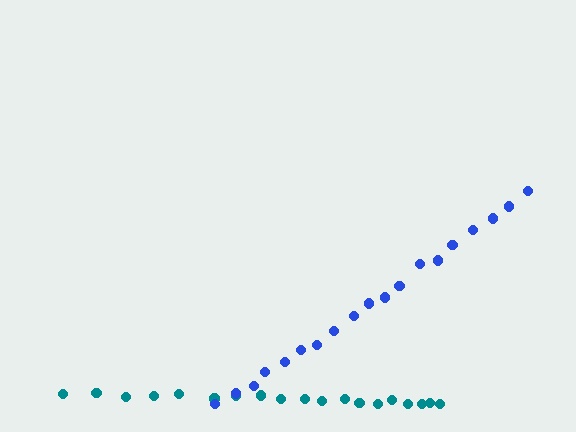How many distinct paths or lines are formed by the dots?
There are 2 distinct paths.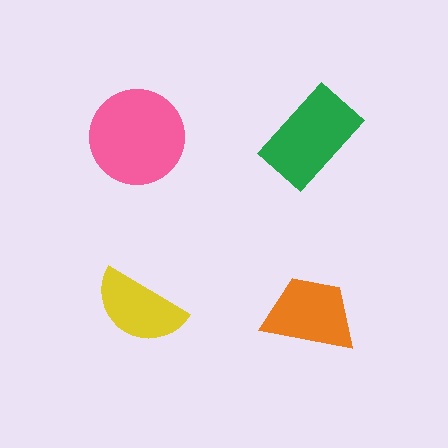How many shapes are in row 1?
2 shapes.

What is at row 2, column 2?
An orange trapezoid.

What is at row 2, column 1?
A yellow semicircle.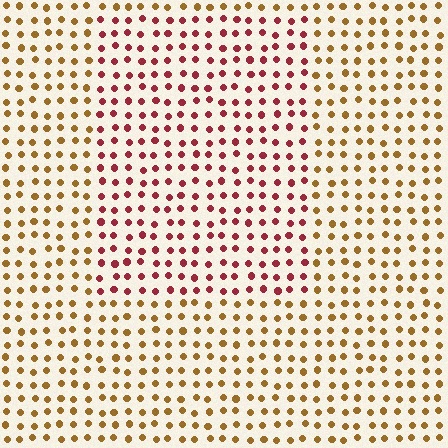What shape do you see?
I see a rectangle.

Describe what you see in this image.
The image is filled with small brown elements in a uniform arrangement. A rectangle-shaped region is visible where the elements are tinted to a slightly different hue, forming a subtle color boundary.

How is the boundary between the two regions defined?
The boundary is defined purely by a slight shift in hue (about 47 degrees). Spacing, size, and orientation are identical on both sides.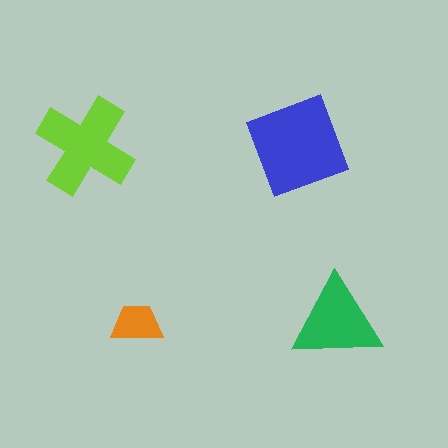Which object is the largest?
The blue diamond.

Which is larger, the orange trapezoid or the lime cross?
The lime cross.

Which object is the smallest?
The orange trapezoid.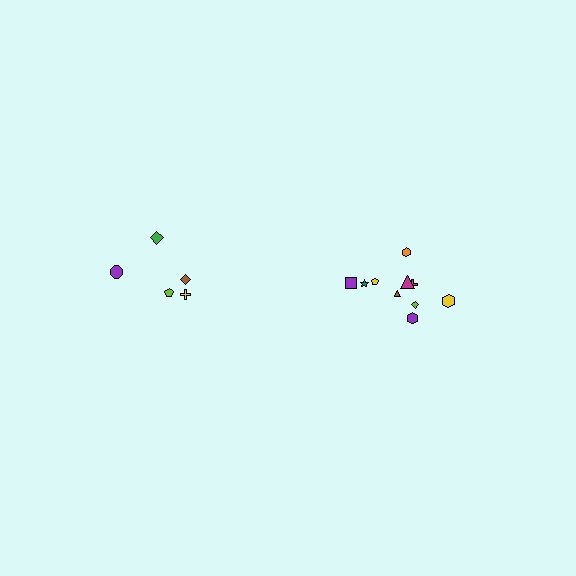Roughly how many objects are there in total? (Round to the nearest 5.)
Roughly 15 objects in total.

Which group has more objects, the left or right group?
The right group.